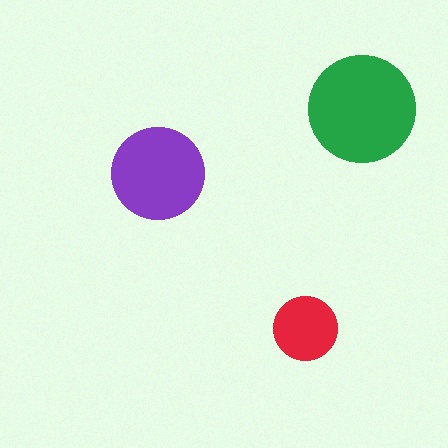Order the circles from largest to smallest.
the green one, the purple one, the red one.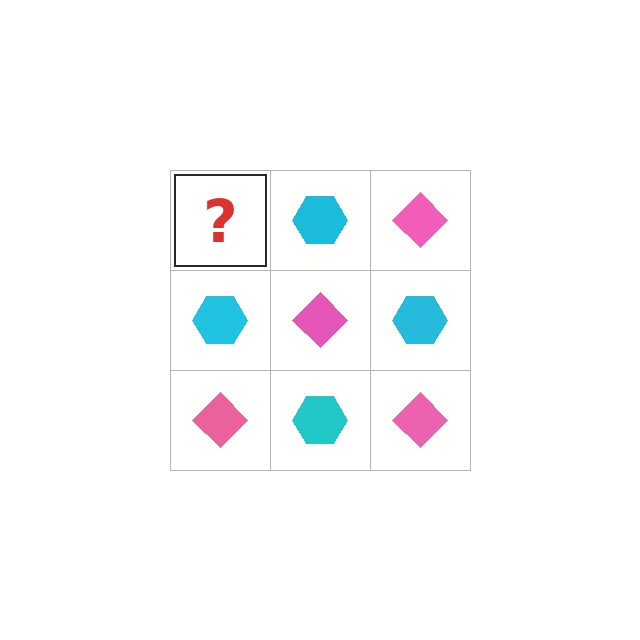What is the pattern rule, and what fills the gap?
The rule is that it alternates pink diamond and cyan hexagon in a checkerboard pattern. The gap should be filled with a pink diamond.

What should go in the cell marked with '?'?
The missing cell should contain a pink diamond.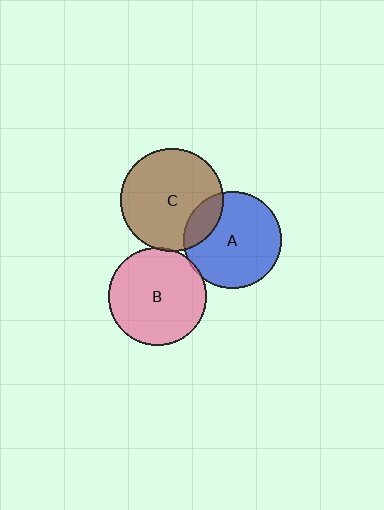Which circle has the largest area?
Circle C (brown).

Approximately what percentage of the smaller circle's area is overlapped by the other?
Approximately 15%.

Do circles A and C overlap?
Yes.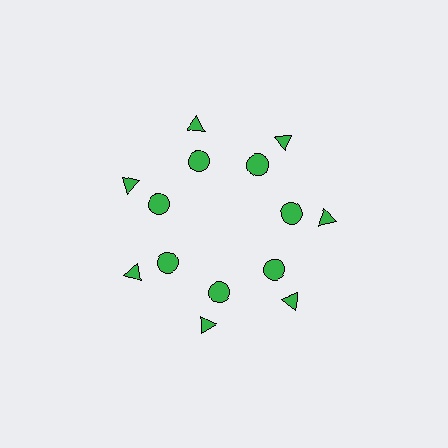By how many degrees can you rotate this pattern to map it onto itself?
The pattern maps onto itself every 51 degrees of rotation.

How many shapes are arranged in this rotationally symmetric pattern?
There are 14 shapes, arranged in 7 groups of 2.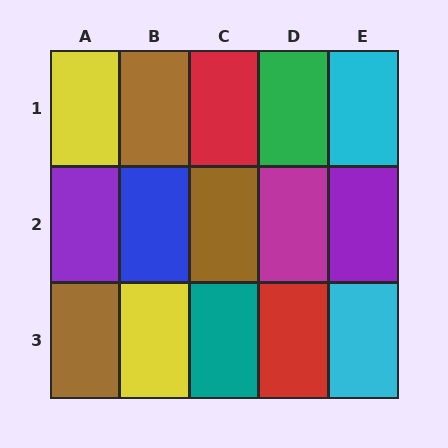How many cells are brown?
3 cells are brown.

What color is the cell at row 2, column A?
Purple.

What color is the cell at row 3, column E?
Cyan.